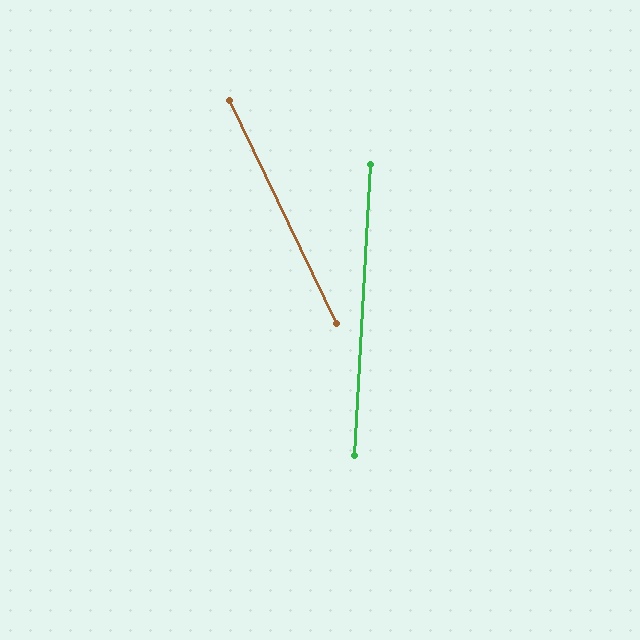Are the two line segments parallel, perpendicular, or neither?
Neither parallel nor perpendicular — they differ by about 29°.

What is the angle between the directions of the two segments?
Approximately 29 degrees.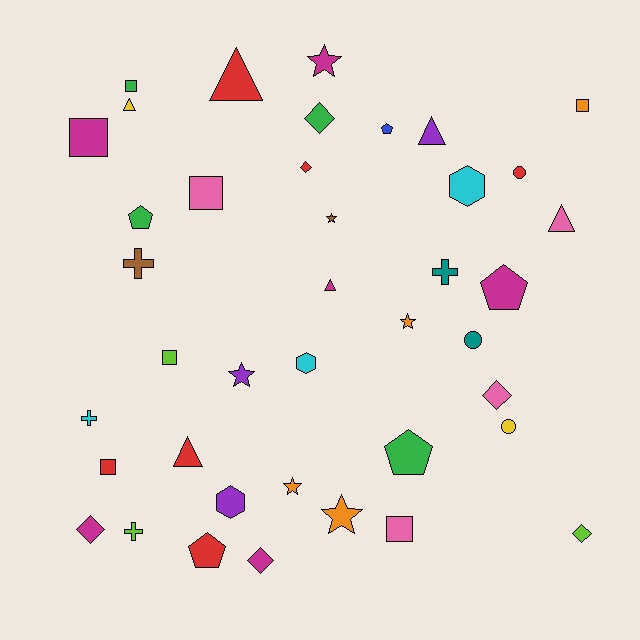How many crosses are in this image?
There are 4 crosses.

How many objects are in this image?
There are 40 objects.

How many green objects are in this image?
There are 4 green objects.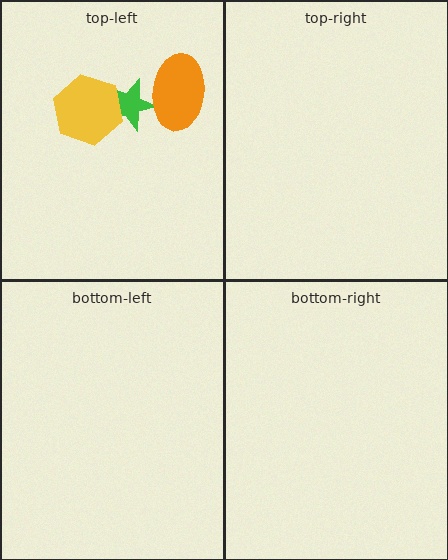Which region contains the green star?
The top-left region.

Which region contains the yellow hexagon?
The top-left region.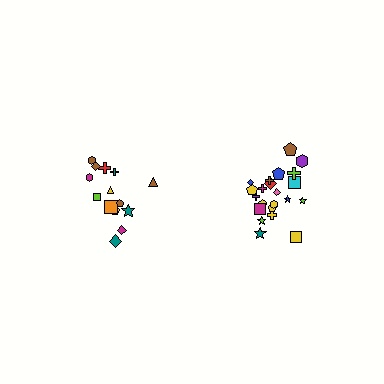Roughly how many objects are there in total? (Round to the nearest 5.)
Roughly 35 objects in total.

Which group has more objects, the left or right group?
The right group.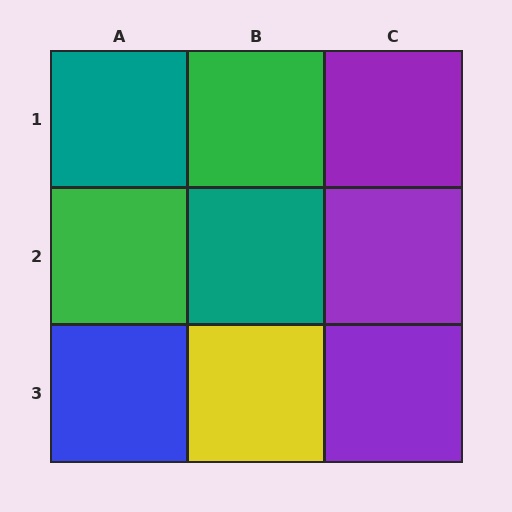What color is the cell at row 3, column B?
Yellow.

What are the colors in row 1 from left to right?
Teal, green, purple.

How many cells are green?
2 cells are green.